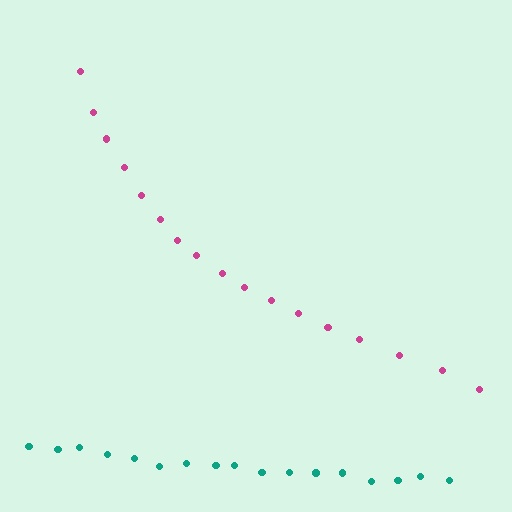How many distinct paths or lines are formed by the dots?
There are 2 distinct paths.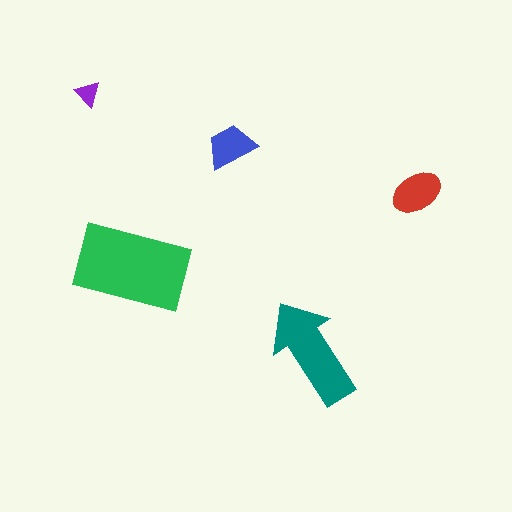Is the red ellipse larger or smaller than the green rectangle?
Smaller.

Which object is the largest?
The green rectangle.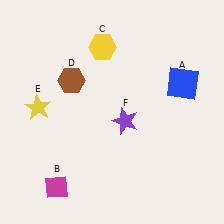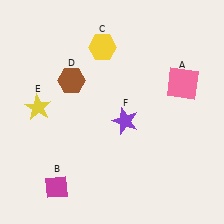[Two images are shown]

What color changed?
The square (A) changed from blue in Image 1 to pink in Image 2.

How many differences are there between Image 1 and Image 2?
There is 1 difference between the two images.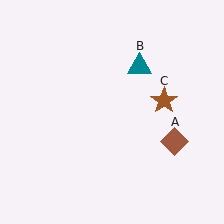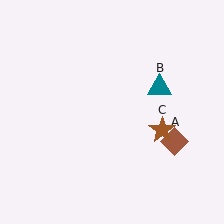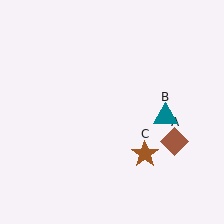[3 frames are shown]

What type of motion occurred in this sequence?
The teal triangle (object B), brown star (object C) rotated clockwise around the center of the scene.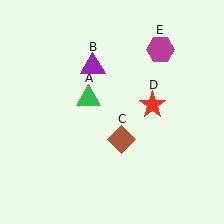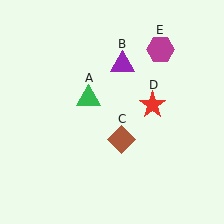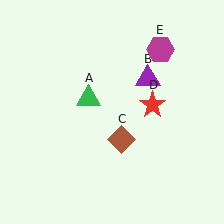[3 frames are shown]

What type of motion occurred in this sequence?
The purple triangle (object B) rotated clockwise around the center of the scene.